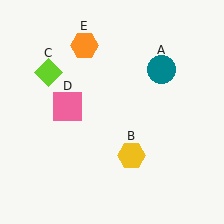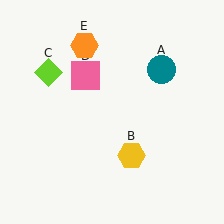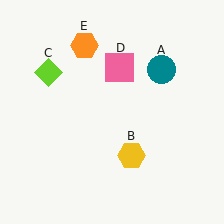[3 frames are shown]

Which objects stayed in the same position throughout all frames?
Teal circle (object A) and yellow hexagon (object B) and lime diamond (object C) and orange hexagon (object E) remained stationary.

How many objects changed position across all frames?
1 object changed position: pink square (object D).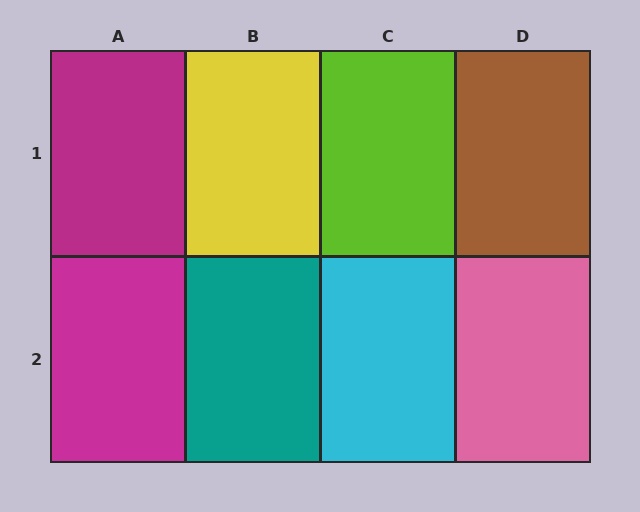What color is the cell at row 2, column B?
Teal.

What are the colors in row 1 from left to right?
Magenta, yellow, lime, brown.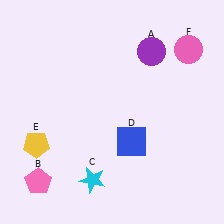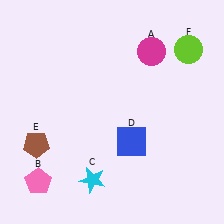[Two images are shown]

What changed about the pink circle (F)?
In Image 1, F is pink. In Image 2, it changed to lime.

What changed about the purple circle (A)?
In Image 1, A is purple. In Image 2, it changed to magenta.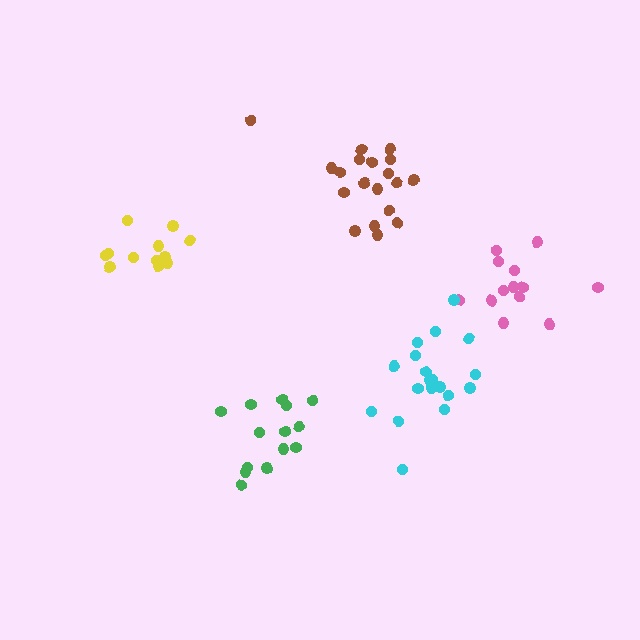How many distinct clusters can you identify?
There are 5 distinct clusters.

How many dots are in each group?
Group 1: 13 dots, Group 2: 19 dots, Group 3: 13 dots, Group 4: 14 dots, Group 5: 19 dots (78 total).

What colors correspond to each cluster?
The clusters are colored: yellow, brown, pink, green, cyan.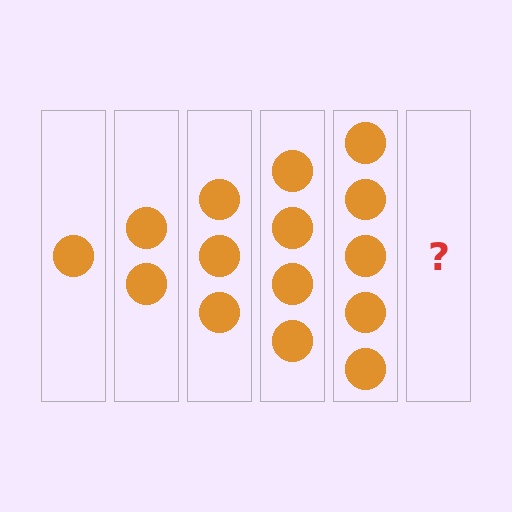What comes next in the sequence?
The next element should be 6 circles.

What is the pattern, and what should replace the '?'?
The pattern is that each step adds one more circle. The '?' should be 6 circles.